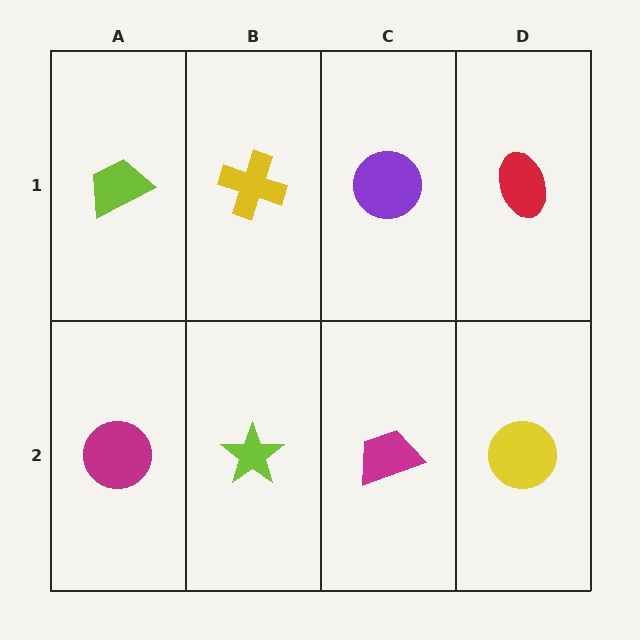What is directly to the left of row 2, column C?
A lime star.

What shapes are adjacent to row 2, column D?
A red ellipse (row 1, column D), a magenta trapezoid (row 2, column C).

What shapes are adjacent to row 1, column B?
A lime star (row 2, column B), a lime trapezoid (row 1, column A), a purple circle (row 1, column C).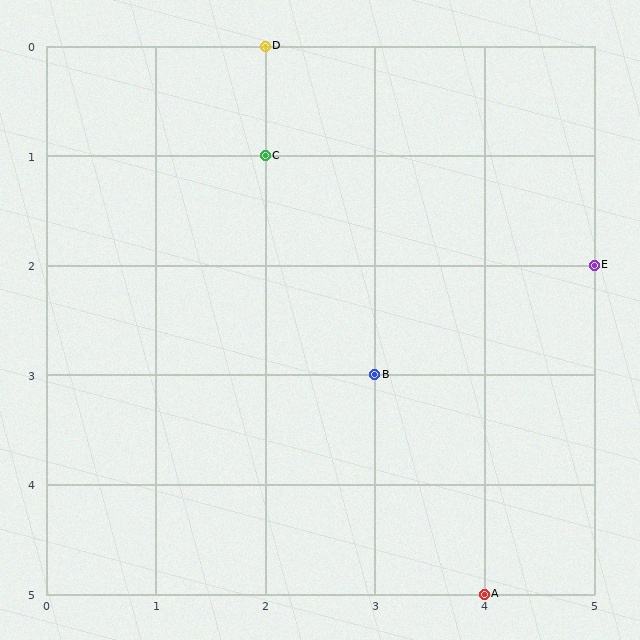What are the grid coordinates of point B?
Point B is at grid coordinates (3, 3).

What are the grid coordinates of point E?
Point E is at grid coordinates (5, 2).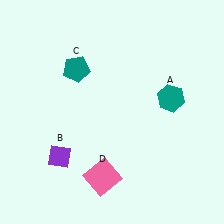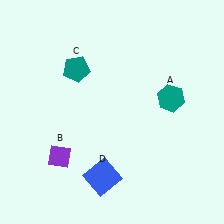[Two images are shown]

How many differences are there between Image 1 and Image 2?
There is 1 difference between the two images.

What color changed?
The square (D) changed from pink in Image 1 to blue in Image 2.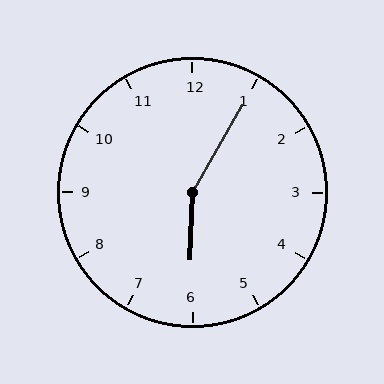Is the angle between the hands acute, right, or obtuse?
It is obtuse.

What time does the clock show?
6:05.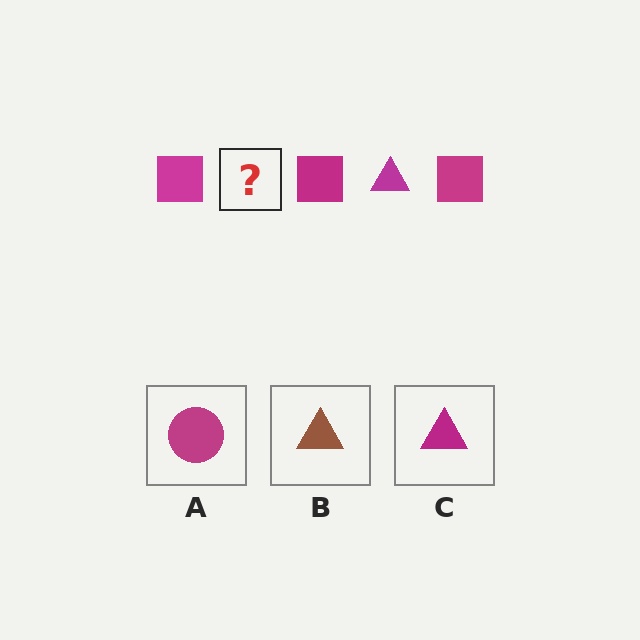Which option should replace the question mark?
Option C.